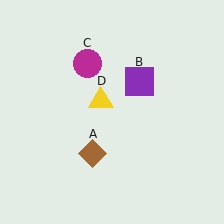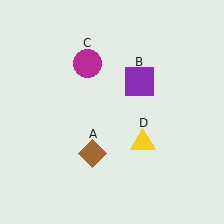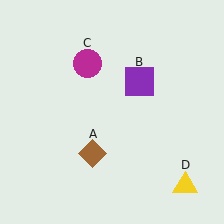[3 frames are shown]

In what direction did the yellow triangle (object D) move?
The yellow triangle (object D) moved down and to the right.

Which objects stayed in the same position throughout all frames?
Brown diamond (object A) and purple square (object B) and magenta circle (object C) remained stationary.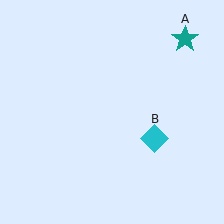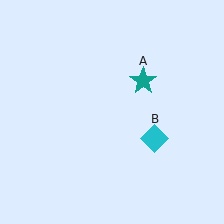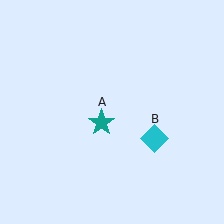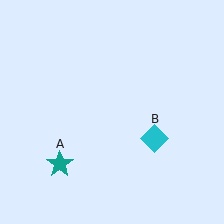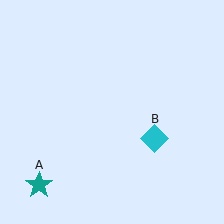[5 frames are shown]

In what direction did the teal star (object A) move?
The teal star (object A) moved down and to the left.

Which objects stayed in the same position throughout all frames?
Cyan diamond (object B) remained stationary.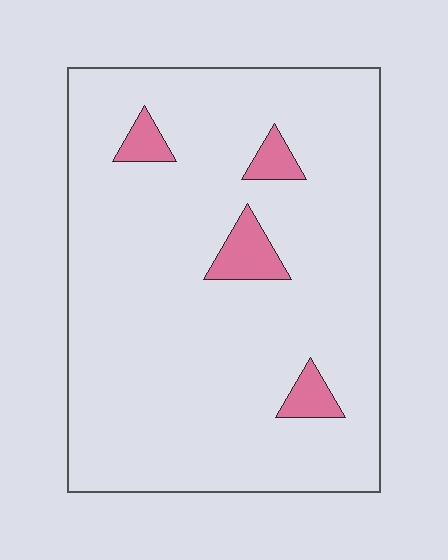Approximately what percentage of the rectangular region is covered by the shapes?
Approximately 5%.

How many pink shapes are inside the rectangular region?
4.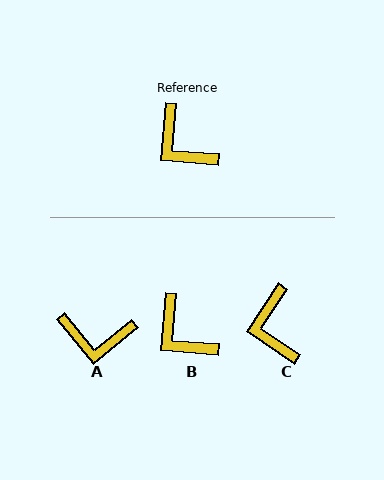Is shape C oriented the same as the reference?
No, it is off by about 30 degrees.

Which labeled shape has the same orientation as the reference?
B.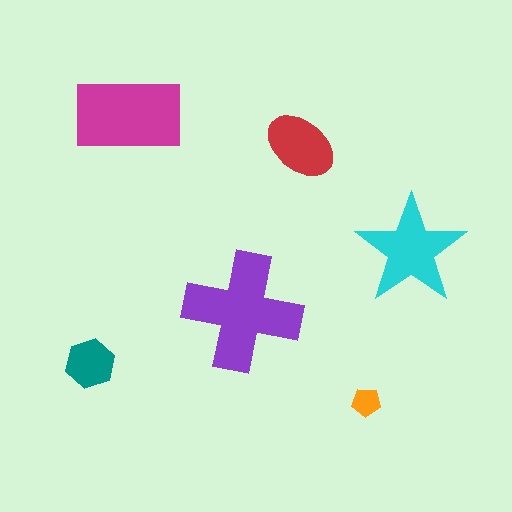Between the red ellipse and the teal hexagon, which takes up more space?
The red ellipse.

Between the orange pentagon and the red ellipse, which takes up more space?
The red ellipse.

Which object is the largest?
The purple cross.